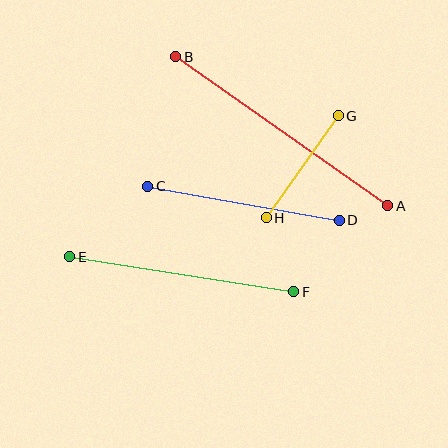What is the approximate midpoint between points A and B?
The midpoint is at approximately (282, 131) pixels.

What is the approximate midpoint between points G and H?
The midpoint is at approximately (302, 167) pixels.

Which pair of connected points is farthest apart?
Points A and B are farthest apart.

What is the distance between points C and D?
The distance is approximately 195 pixels.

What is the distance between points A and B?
The distance is approximately 259 pixels.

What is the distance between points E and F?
The distance is approximately 226 pixels.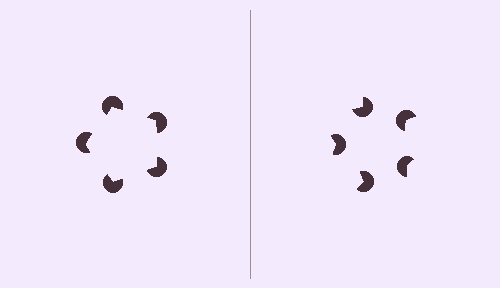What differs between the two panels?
The pac-man discs are positioned identically on both sides; only the wedge orientations differ. On the left they align to a pentagon; on the right they are misaligned.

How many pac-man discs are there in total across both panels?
10 — 5 on each side.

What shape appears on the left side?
An illusory pentagon.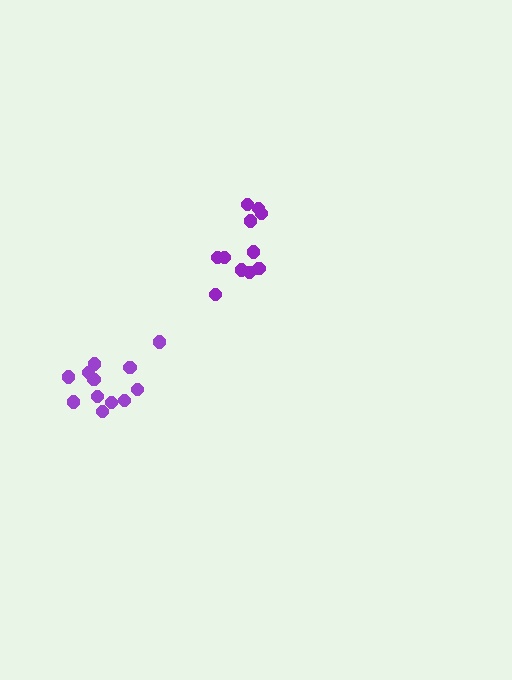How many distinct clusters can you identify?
There are 2 distinct clusters.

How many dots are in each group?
Group 1: 11 dots, Group 2: 12 dots (23 total).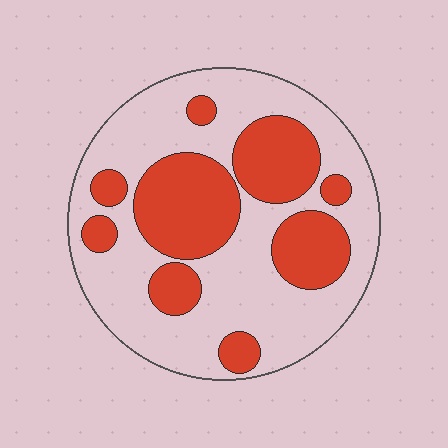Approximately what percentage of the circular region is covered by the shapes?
Approximately 35%.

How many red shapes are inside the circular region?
9.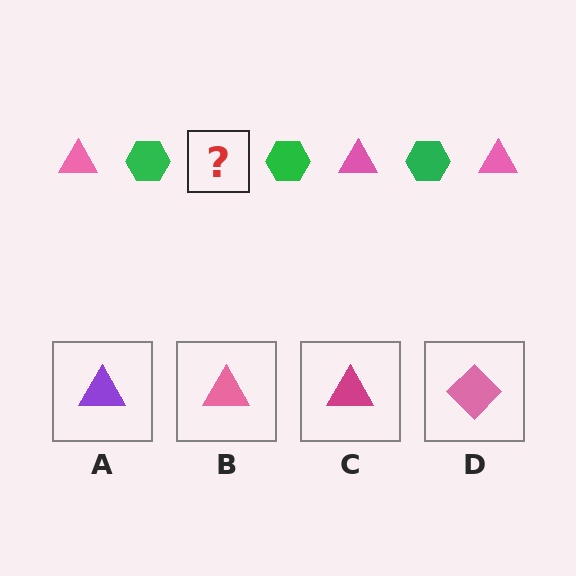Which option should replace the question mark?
Option B.